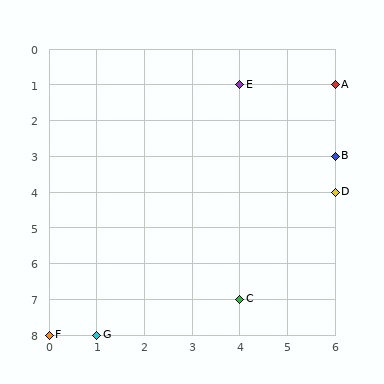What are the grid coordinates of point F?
Point F is at grid coordinates (0, 8).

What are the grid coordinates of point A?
Point A is at grid coordinates (6, 1).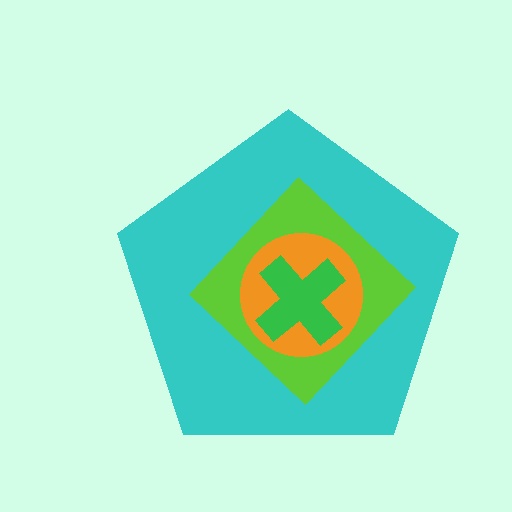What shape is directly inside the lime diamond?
The orange circle.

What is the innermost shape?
The green cross.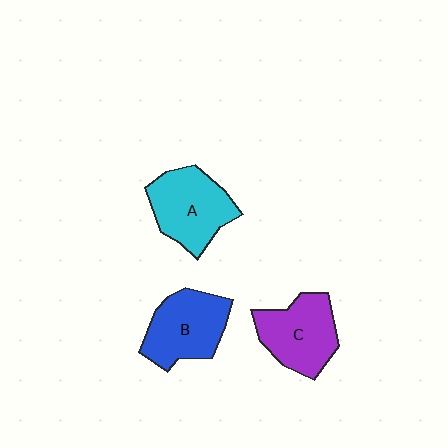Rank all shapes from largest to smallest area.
From largest to smallest: A (cyan), B (blue), C (purple).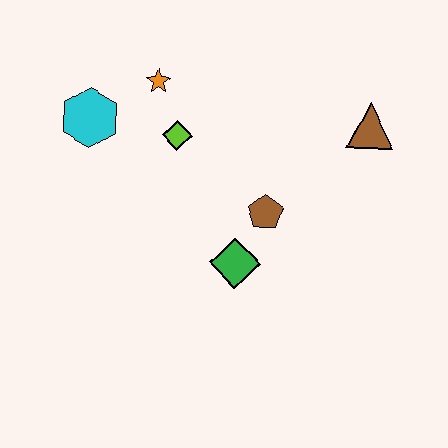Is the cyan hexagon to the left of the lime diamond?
Yes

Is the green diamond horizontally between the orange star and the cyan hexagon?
No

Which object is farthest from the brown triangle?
The cyan hexagon is farthest from the brown triangle.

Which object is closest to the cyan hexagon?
The orange star is closest to the cyan hexagon.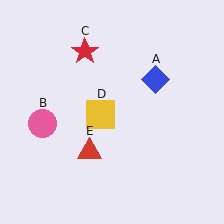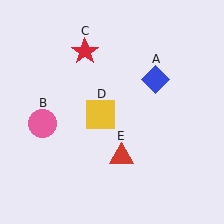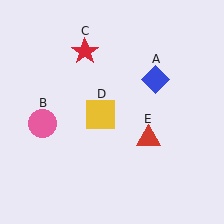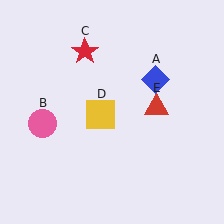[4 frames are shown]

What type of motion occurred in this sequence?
The red triangle (object E) rotated counterclockwise around the center of the scene.